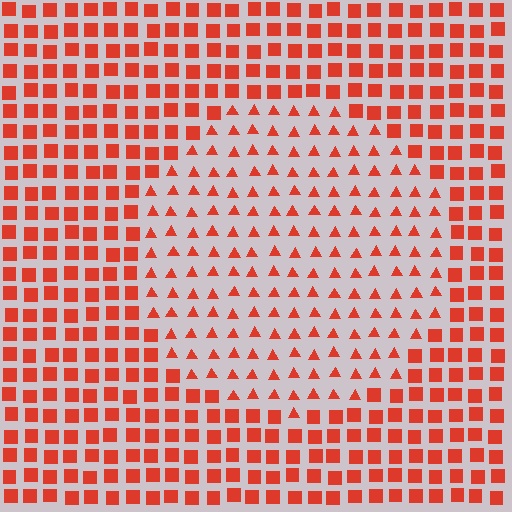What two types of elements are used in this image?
The image uses triangles inside the circle region and squares outside it.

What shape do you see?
I see a circle.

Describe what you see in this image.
The image is filled with small red elements arranged in a uniform grid. A circle-shaped region contains triangles, while the surrounding area contains squares. The boundary is defined purely by the change in element shape.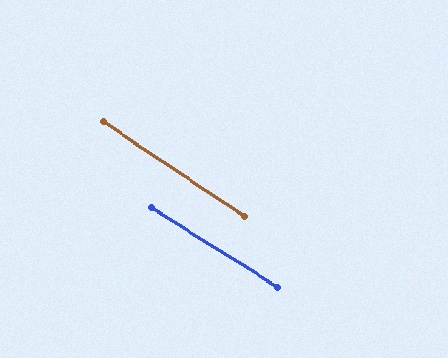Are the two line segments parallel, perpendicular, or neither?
Parallel — their directions differ by only 1.6°.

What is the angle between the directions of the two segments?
Approximately 2 degrees.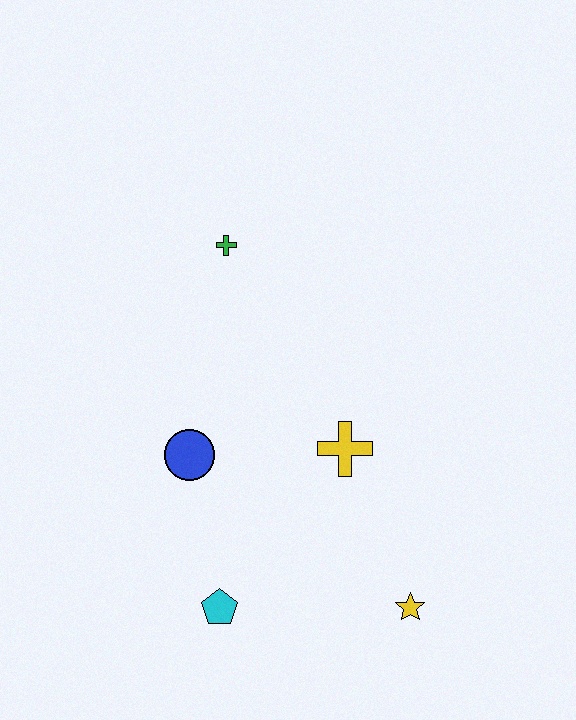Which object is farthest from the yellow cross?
The green cross is farthest from the yellow cross.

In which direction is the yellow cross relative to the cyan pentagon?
The yellow cross is above the cyan pentagon.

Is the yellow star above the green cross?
No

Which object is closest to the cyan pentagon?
The blue circle is closest to the cyan pentagon.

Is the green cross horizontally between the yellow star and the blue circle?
Yes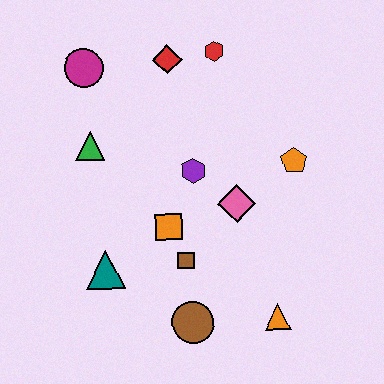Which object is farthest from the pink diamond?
The magenta circle is farthest from the pink diamond.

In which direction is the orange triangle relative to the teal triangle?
The orange triangle is to the right of the teal triangle.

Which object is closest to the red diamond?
The red hexagon is closest to the red diamond.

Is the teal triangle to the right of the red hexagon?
No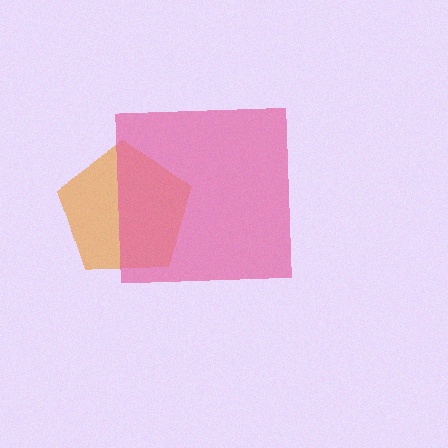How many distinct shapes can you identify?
There are 2 distinct shapes: an orange pentagon, a pink square.